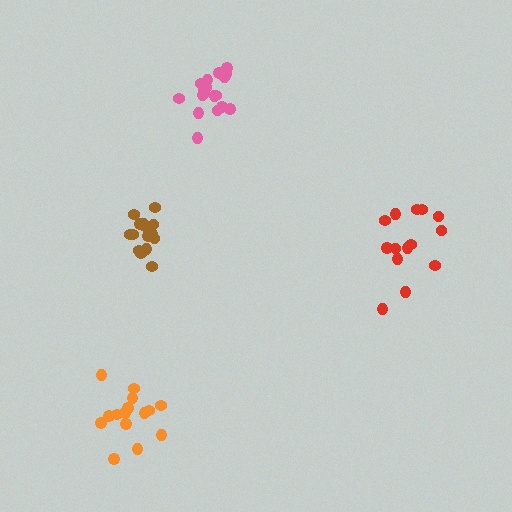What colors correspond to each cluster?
The clusters are colored: brown, pink, orange, red.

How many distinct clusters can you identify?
There are 4 distinct clusters.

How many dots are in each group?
Group 1: 16 dots, Group 2: 18 dots, Group 3: 15 dots, Group 4: 14 dots (63 total).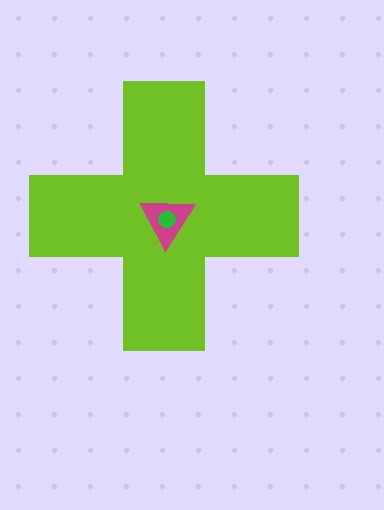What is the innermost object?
The green circle.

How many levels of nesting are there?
3.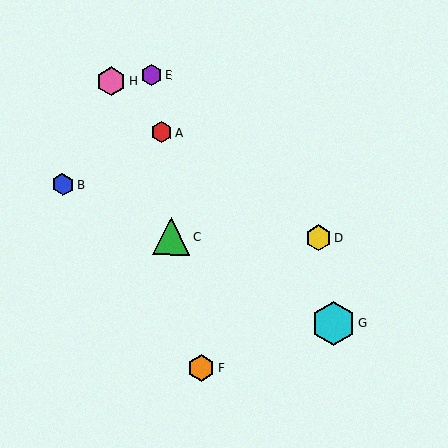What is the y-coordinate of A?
Object A is at y≈132.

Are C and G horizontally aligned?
No, C is at y≈236 and G is at y≈324.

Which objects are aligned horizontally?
Objects C, D are aligned horizontally.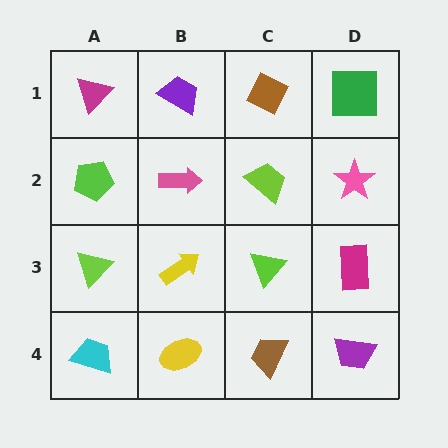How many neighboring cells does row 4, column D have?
2.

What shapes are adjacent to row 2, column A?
A magenta triangle (row 1, column A), a lime triangle (row 3, column A), a pink arrow (row 2, column B).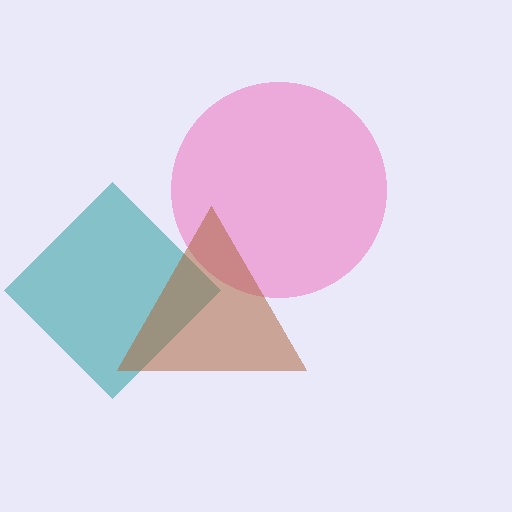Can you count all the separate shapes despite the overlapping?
Yes, there are 3 separate shapes.